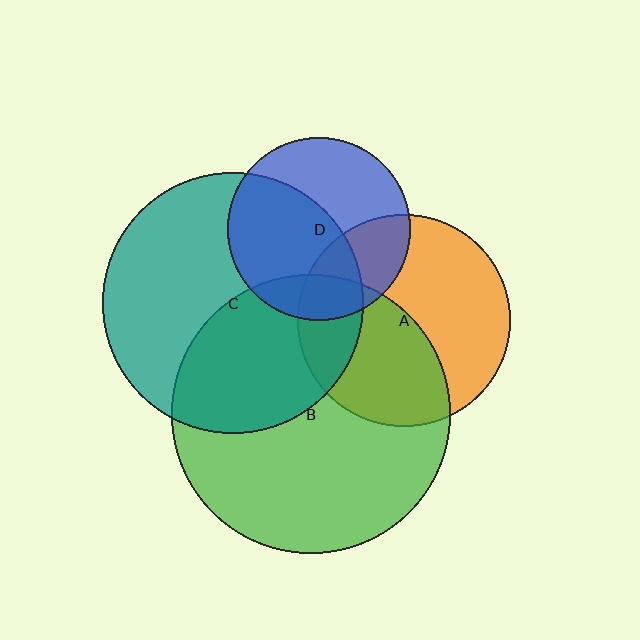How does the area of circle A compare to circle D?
Approximately 1.3 times.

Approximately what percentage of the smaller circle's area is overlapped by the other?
Approximately 45%.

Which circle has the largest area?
Circle B (green).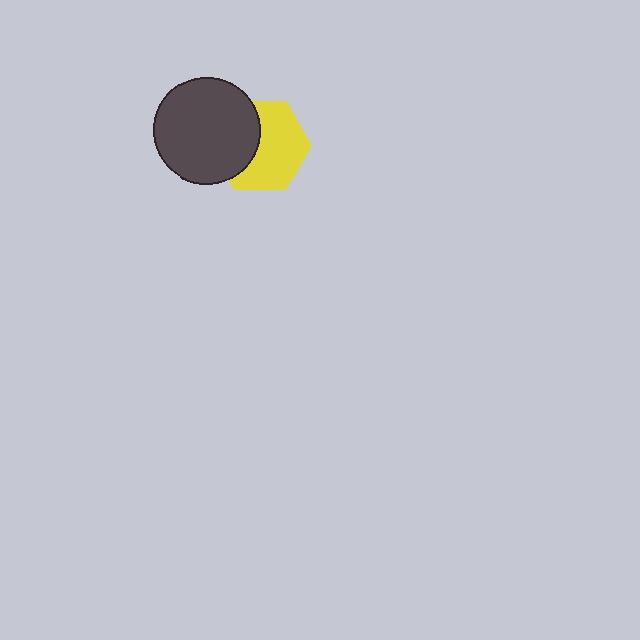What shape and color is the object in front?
The object in front is a dark gray circle.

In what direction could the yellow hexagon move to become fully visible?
The yellow hexagon could move right. That would shift it out from behind the dark gray circle entirely.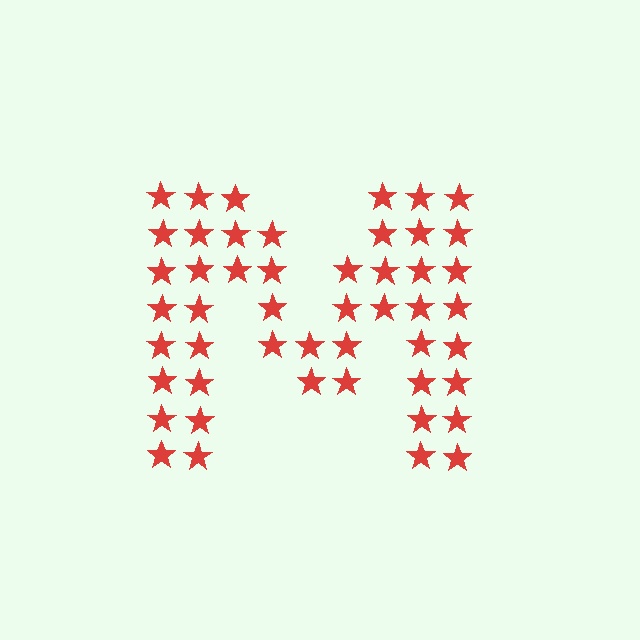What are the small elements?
The small elements are stars.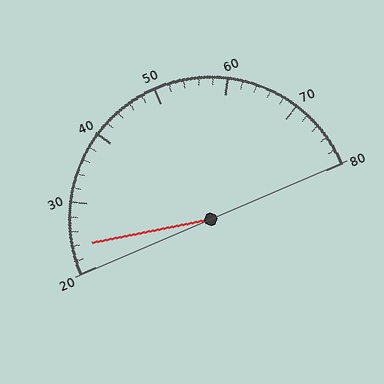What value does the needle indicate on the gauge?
The needle indicates approximately 24.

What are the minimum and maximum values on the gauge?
The gauge ranges from 20 to 80.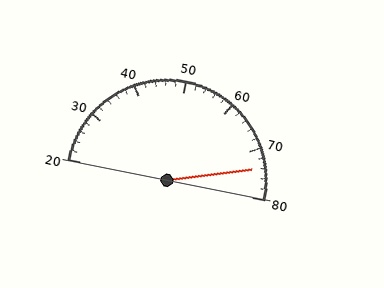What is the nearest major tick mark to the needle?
The nearest major tick mark is 70.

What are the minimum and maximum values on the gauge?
The gauge ranges from 20 to 80.